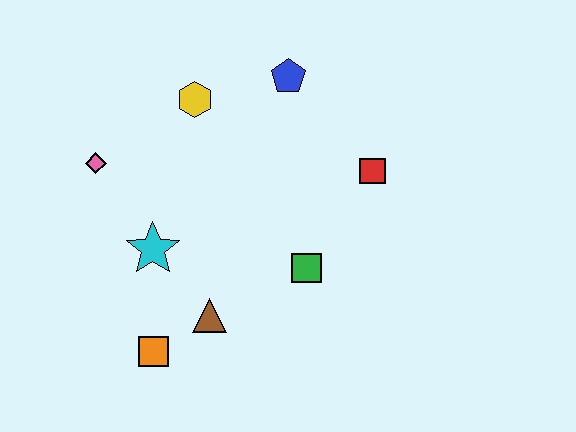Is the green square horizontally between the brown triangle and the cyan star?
No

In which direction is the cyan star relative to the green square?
The cyan star is to the left of the green square.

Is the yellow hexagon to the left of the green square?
Yes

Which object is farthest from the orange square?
The blue pentagon is farthest from the orange square.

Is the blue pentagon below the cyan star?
No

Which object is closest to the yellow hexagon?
The blue pentagon is closest to the yellow hexagon.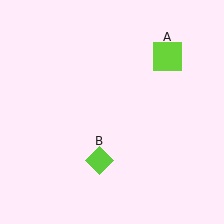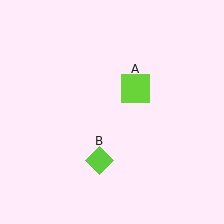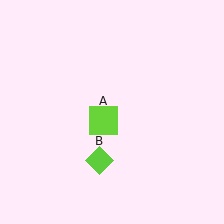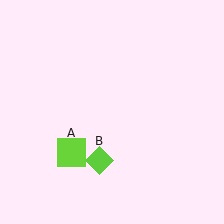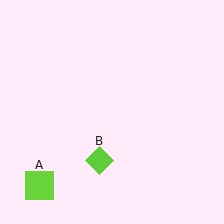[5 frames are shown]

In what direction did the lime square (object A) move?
The lime square (object A) moved down and to the left.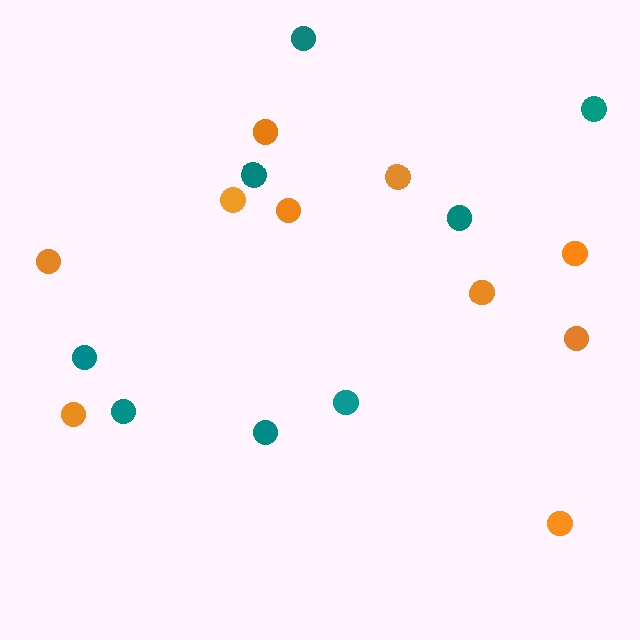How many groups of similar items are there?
There are 2 groups: one group of orange circles (10) and one group of teal circles (8).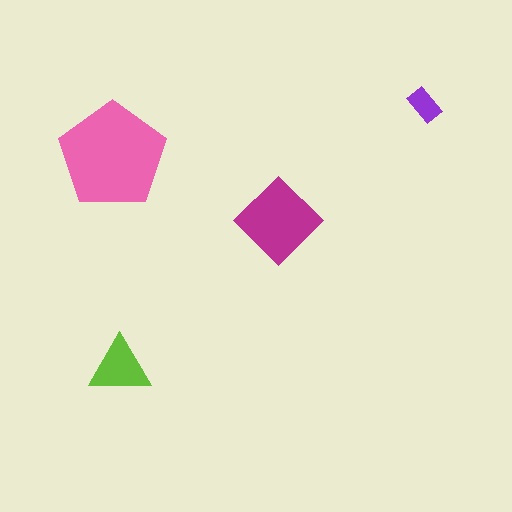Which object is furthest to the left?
The pink pentagon is leftmost.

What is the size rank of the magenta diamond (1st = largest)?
2nd.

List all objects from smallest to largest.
The purple rectangle, the lime triangle, the magenta diamond, the pink pentagon.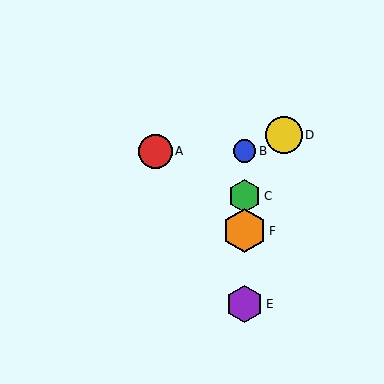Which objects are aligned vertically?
Objects B, C, E, F are aligned vertically.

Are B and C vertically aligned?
Yes, both are at x≈245.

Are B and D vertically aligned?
No, B is at x≈245 and D is at x≈284.